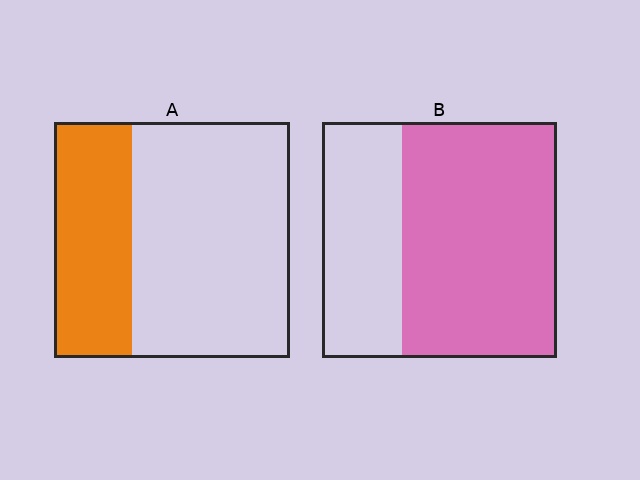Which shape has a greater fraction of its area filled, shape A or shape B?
Shape B.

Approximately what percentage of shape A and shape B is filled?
A is approximately 35% and B is approximately 65%.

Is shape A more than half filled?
No.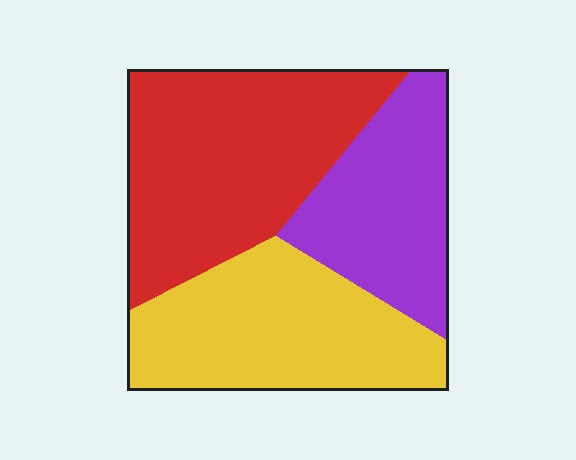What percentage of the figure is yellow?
Yellow takes up between a quarter and a half of the figure.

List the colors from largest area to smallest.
From largest to smallest: red, yellow, purple.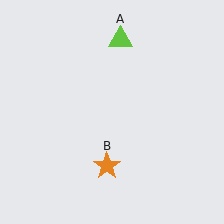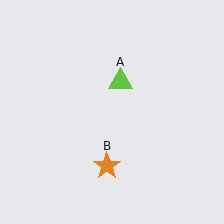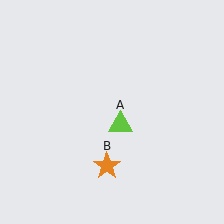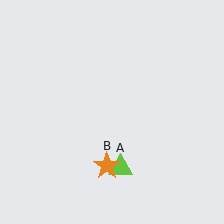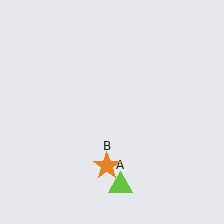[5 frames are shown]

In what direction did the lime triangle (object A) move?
The lime triangle (object A) moved down.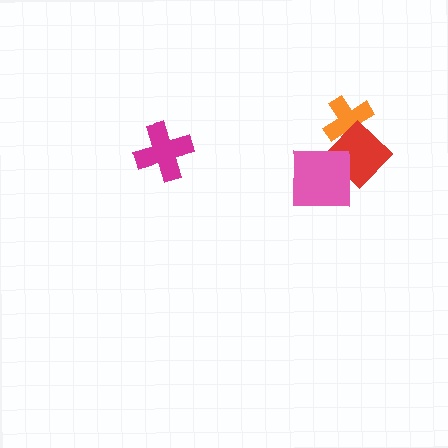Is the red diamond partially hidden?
Yes, it is partially covered by another shape.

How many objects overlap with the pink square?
1 object overlaps with the pink square.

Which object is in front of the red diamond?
The pink square is in front of the red diamond.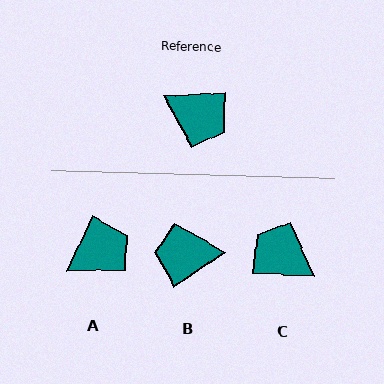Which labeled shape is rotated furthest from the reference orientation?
C, about 174 degrees away.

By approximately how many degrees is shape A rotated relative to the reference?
Approximately 61 degrees counter-clockwise.